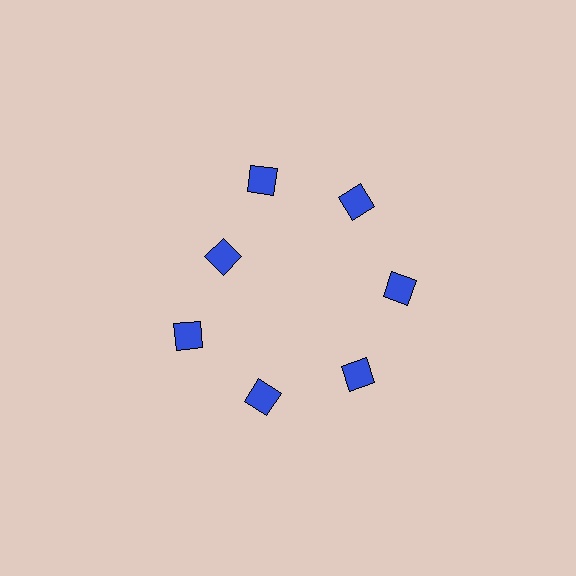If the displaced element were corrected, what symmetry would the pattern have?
It would have 7-fold rotational symmetry — the pattern would map onto itself every 51 degrees.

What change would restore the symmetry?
The symmetry would be restored by moving it outward, back onto the ring so that all 7 diamonds sit at equal angles and equal distance from the center.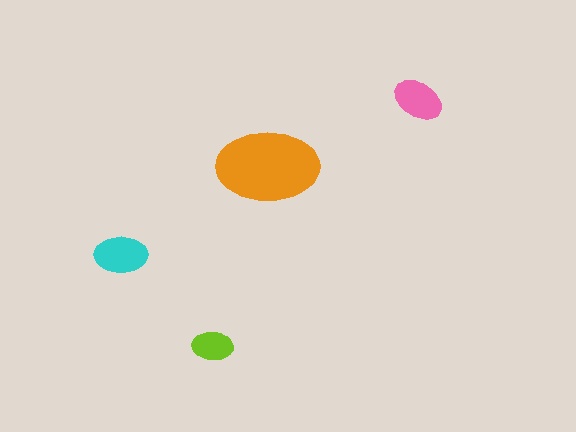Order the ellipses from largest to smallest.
the orange one, the cyan one, the pink one, the lime one.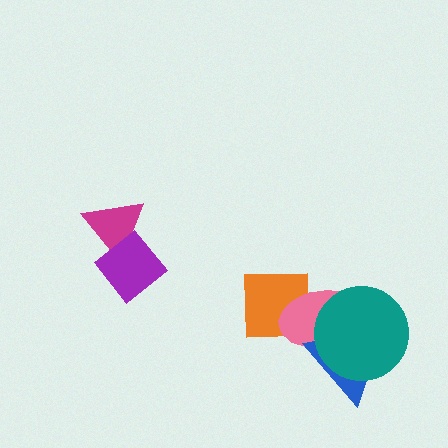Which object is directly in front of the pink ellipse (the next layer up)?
The blue triangle is directly in front of the pink ellipse.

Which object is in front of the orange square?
The pink ellipse is in front of the orange square.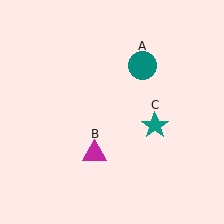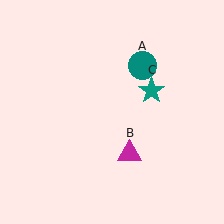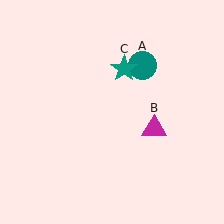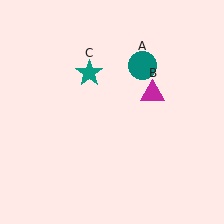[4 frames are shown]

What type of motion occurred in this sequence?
The magenta triangle (object B), teal star (object C) rotated counterclockwise around the center of the scene.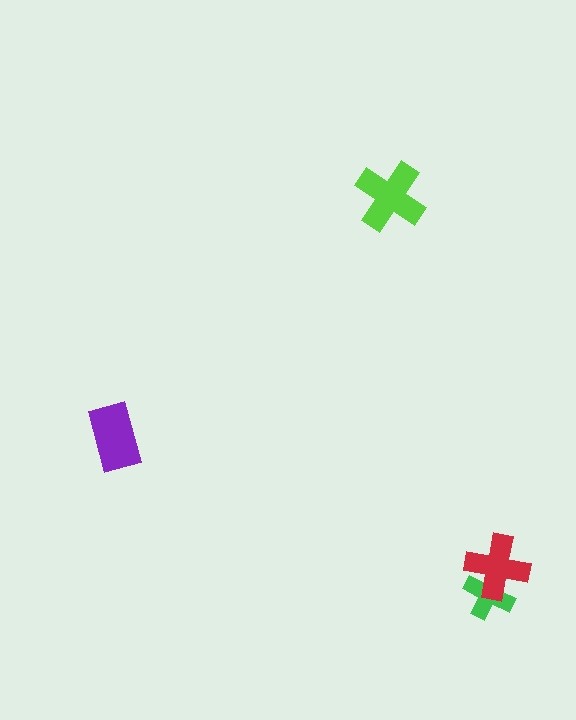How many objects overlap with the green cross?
1 object overlaps with the green cross.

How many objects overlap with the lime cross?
0 objects overlap with the lime cross.